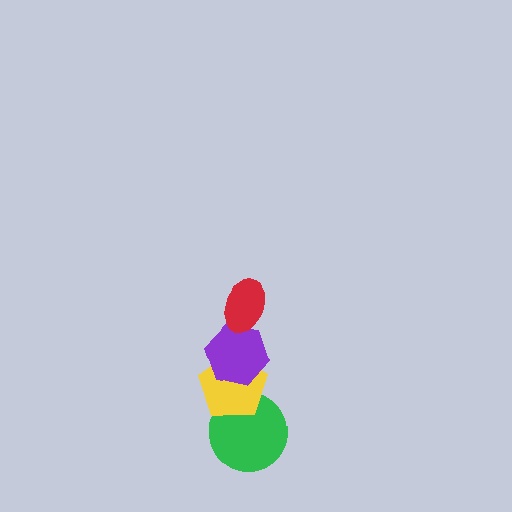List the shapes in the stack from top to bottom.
From top to bottom: the red ellipse, the purple hexagon, the yellow pentagon, the green circle.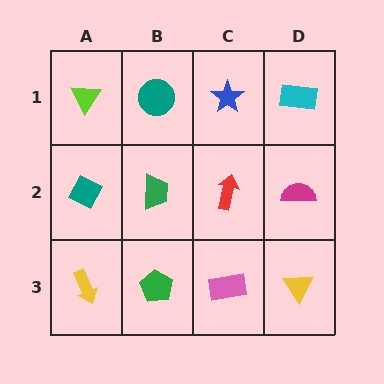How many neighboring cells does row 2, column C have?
4.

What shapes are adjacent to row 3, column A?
A teal diamond (row 2, column A), a green pentagon (row 3, column B).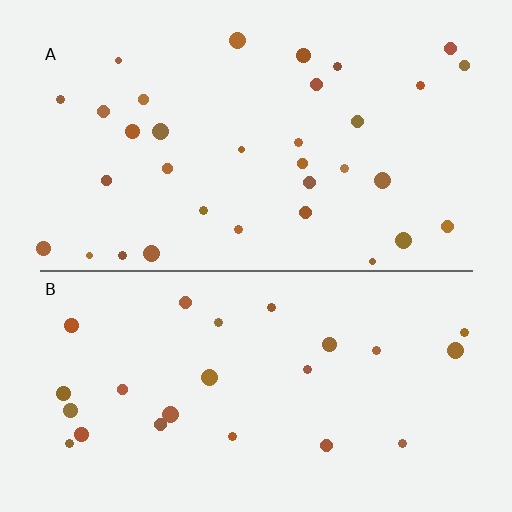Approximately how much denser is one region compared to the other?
Approximately 1.4× — region A over region B.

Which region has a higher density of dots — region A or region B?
A (the top).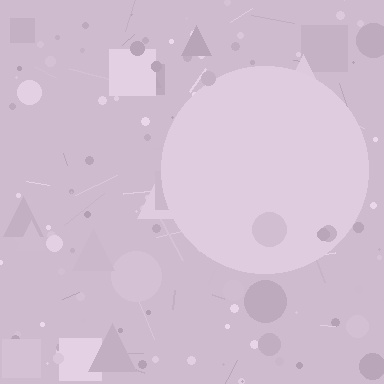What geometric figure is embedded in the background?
A circle is embedded in the background.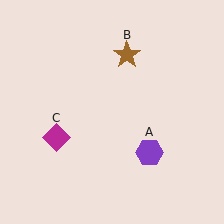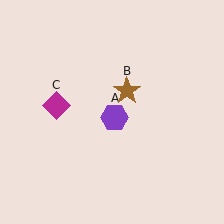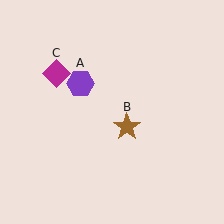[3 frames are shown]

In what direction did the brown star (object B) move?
The brown star (object B) moved down.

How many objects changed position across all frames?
3 objects changed position: purple hexagon (object A), brown star (object B), magenta diamond (object C).